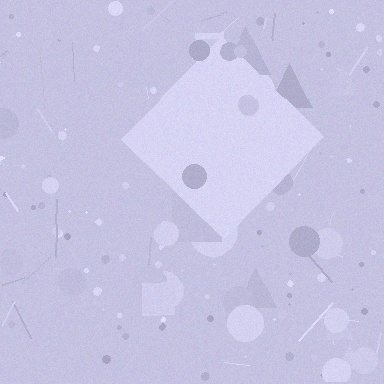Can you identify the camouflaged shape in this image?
The camouflaged shape is a diamond.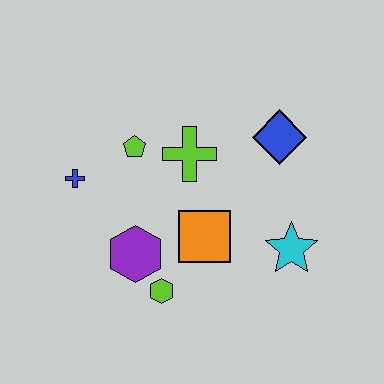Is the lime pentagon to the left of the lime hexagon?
Yes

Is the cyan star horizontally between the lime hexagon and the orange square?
No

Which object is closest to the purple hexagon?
The lime hexagon is closest to the purple hexagon.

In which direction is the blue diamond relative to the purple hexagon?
The blue diamond is to the right of the purple hexagon.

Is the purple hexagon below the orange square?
Yes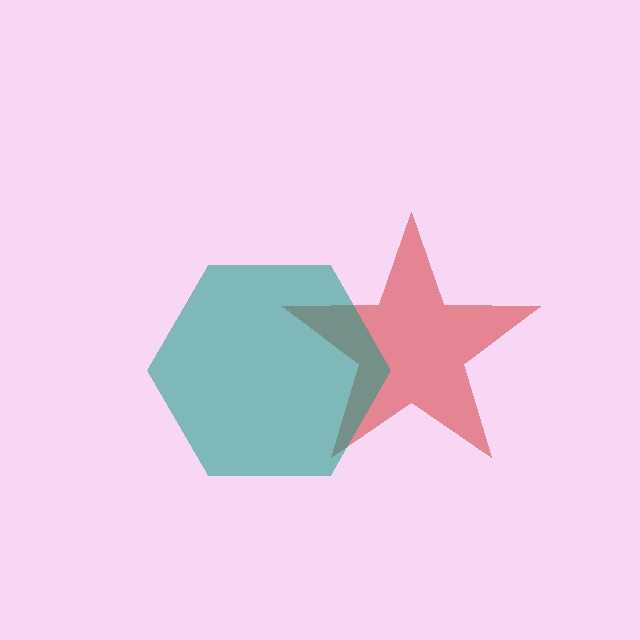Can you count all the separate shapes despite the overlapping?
Yes, there are 2 separate shapes.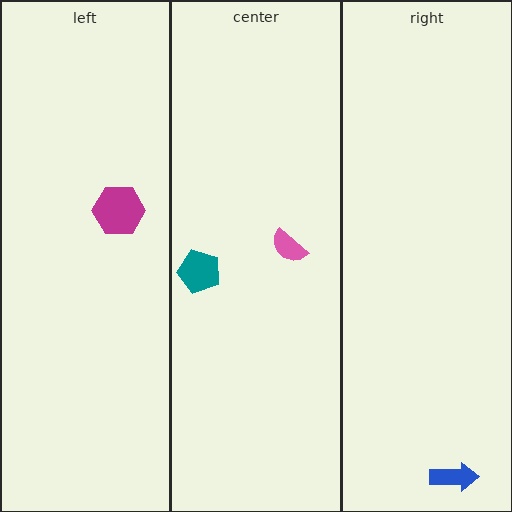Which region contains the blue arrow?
The right region.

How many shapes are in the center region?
2.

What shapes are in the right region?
The blue arrow.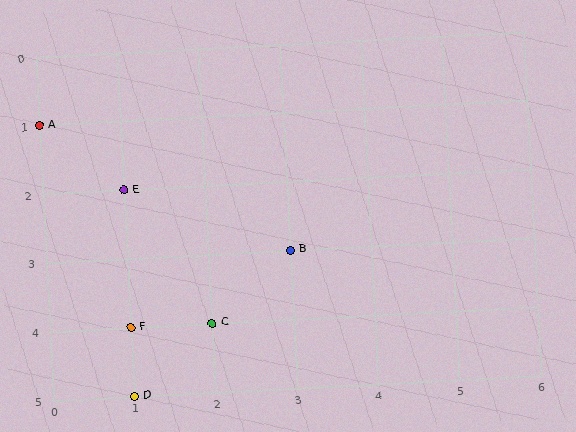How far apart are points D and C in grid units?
Points D and C are 1 column and 1 row apart (about 1.4 grid units diagonally).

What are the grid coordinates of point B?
Point B is at grid coordinates (3, 3).